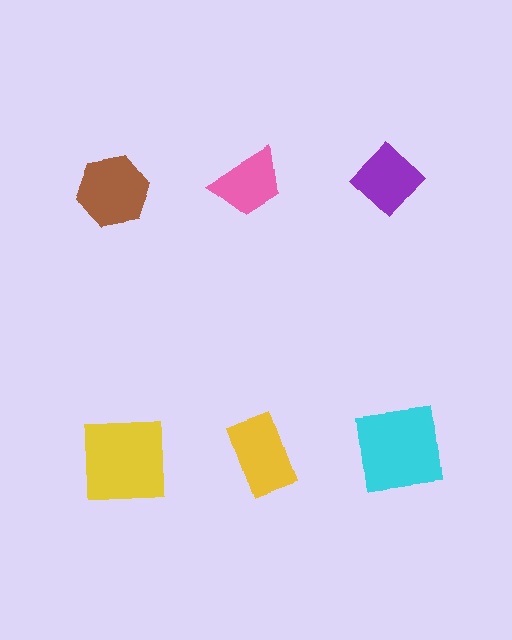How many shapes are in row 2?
3 shapes.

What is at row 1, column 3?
A purple diamond.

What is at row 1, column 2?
A pink trapezoid.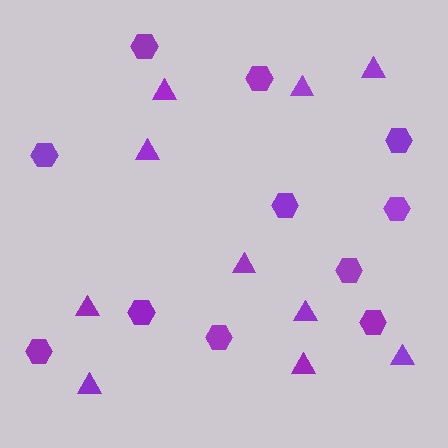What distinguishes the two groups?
There are 2 groups: one group of triangles (10) and one group of hexagons (11).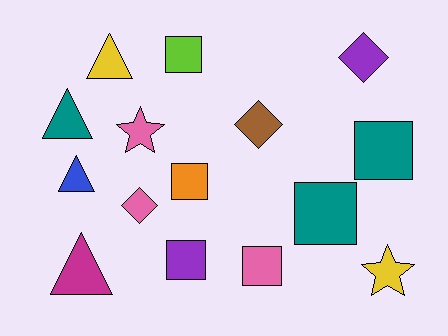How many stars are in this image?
There are 2 stars.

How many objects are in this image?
There are 15 objects.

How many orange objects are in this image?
There is 1 orange object.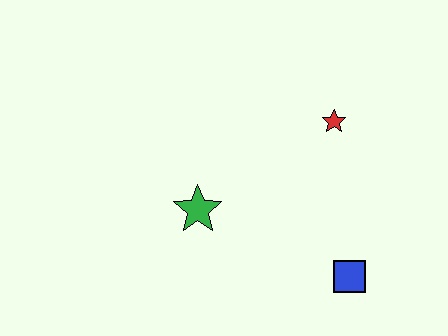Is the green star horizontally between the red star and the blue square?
No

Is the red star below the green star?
No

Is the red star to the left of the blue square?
Yes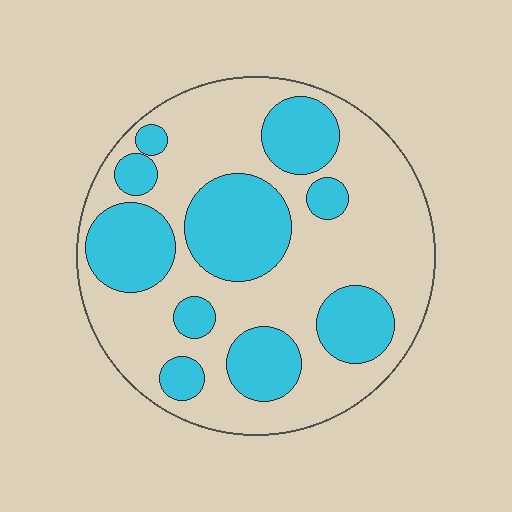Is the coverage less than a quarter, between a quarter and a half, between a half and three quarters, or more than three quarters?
Between a quarter and a half.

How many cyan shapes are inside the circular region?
10.